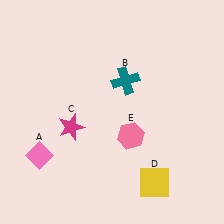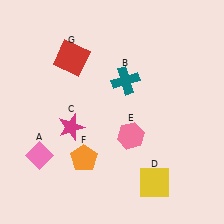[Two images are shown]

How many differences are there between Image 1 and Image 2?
There are 2 differences between the two images.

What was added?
An orange pentagon (F), a red square (G) were added in Image 2.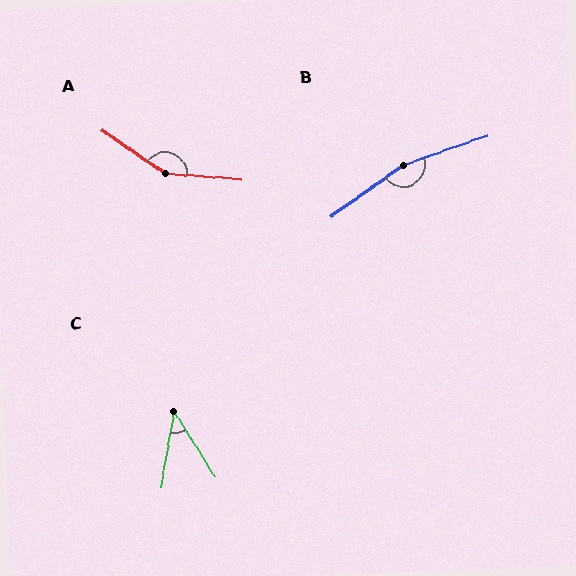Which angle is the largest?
B, at approximately 164 degrees.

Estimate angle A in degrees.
Approximately 150 degrees.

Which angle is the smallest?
C, at approximately 41 degrees.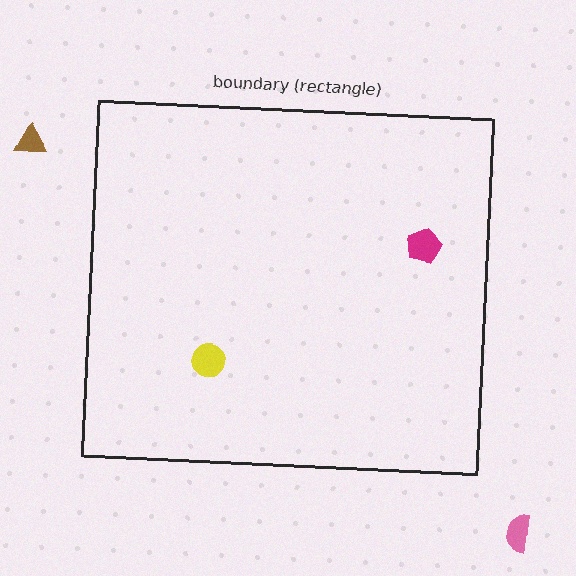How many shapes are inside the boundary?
2 inside, 2 outside.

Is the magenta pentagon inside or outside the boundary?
Inside.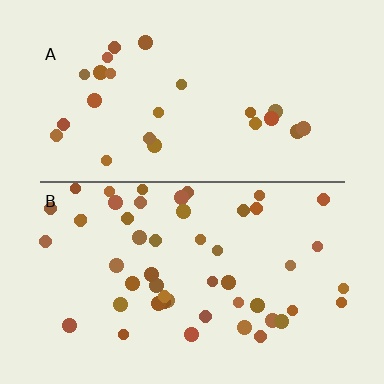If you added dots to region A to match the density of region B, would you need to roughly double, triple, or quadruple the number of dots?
Approximately double.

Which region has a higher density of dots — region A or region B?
B (the bottom).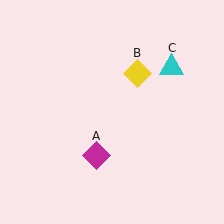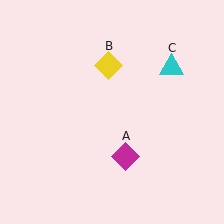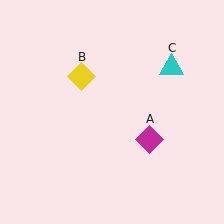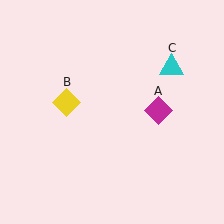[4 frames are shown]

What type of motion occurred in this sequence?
The magenta diamond (object A), yellow diamond (object B) rotated counterclockwise around the center of the scene.